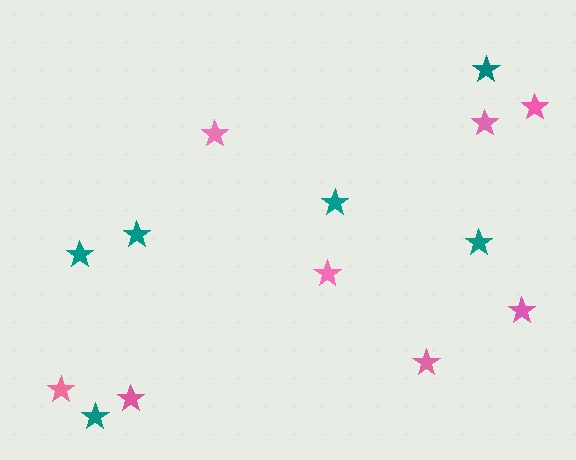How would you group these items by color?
There are 2 groups: one group of pink stars (8) and one group of teal stars (6).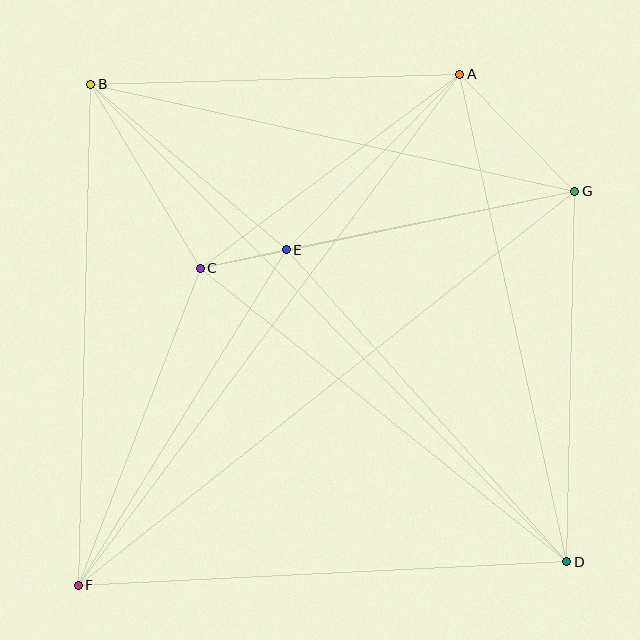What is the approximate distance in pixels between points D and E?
The distance between D and E is approximately 420 pixels.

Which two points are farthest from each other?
Points B and D are farthest from each other.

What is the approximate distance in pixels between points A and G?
The distance between A and G is approximately 164 pixels.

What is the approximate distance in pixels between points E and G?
The distance between E and G is approximately 295 pixels.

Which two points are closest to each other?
Points C and E are closest to each other.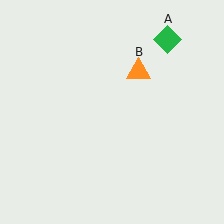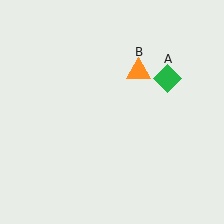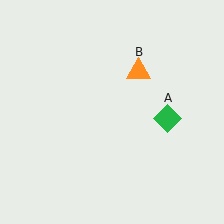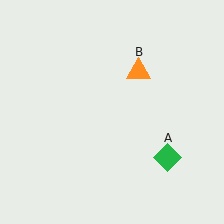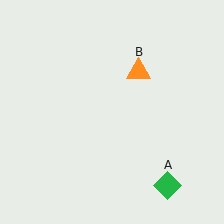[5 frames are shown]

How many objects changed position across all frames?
1 object changed position: green diamond (object A).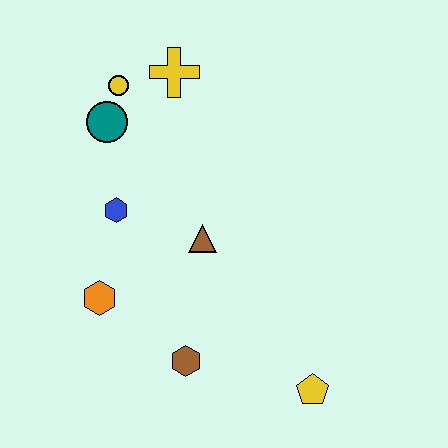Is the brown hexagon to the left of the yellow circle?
No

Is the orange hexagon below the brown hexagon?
No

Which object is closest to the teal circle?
The yellow circle is closest to the teal circle.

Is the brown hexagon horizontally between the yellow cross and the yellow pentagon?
Yes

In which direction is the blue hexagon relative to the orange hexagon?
The blue hexagon is above the orange hexagon.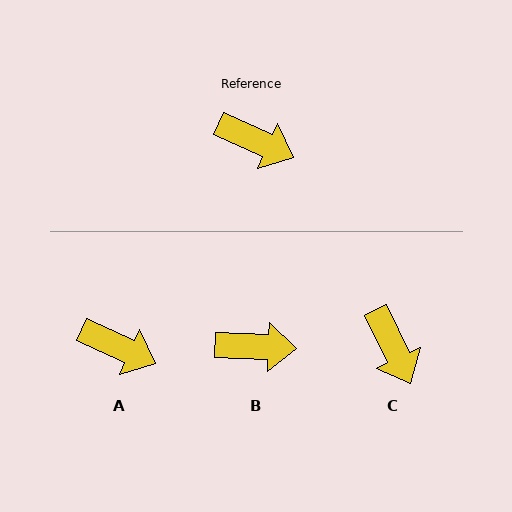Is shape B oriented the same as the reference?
No, it is off by about 22 degrees.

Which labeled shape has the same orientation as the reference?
A.